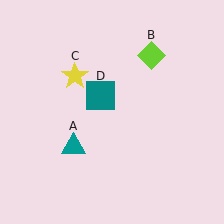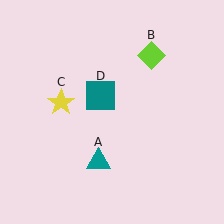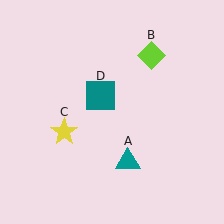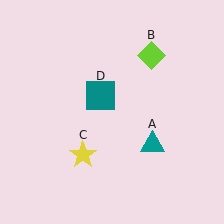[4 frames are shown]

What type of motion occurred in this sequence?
The teal triangle (object A), yellow star (object C) rotated counterclockwise around the center of the scene.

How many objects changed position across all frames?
2 objects changed position: teal triangle (object A), yellow star (object C).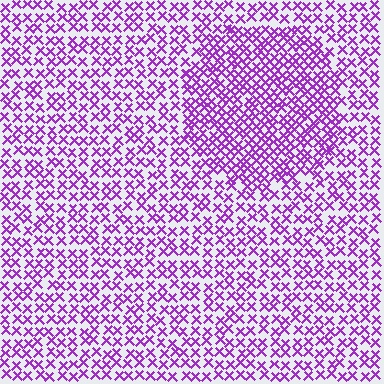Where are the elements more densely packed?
The elements are more densely packed inside the circle boundary.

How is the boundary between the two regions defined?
The boundary is defined by a change in element density (approximately 1.7x ratio). All elements are the same color, size, and shape.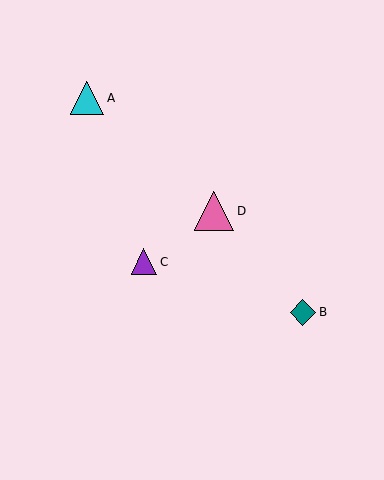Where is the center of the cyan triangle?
The center of the cyan triangle is at (87, 98).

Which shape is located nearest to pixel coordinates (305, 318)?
The teal diamond (labeled B) at (303, 312) is nearest to that location.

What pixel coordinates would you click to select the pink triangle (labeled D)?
Click at (214, 211) to select the pink triangle D.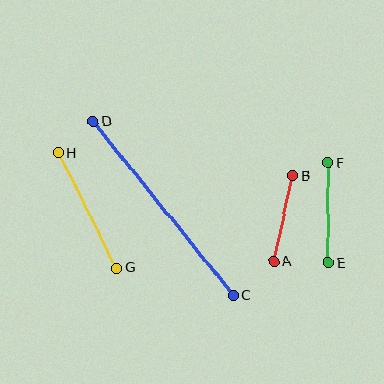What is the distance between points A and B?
The distance is approximately 88 pixels.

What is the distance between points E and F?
The distance is approximately 100 pixels.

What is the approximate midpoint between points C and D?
The midpoint is at approximately (163, 208) pixels.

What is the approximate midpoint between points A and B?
The midpoint is at approximately (283, 219) pixels.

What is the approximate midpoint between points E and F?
The midpoint is at approximately (328, 213) pixels.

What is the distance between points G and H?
The distance is approximately 129 pixels.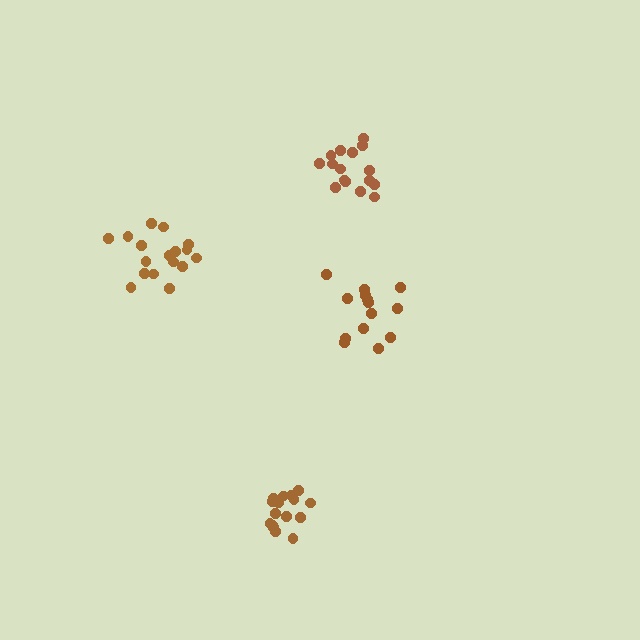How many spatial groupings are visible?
There are 4 spatial groupings.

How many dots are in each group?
Group 1: 17 dots, Group 2: 14 dots, Group 3: 16 dots, Group 4: 16 dots (63 total).